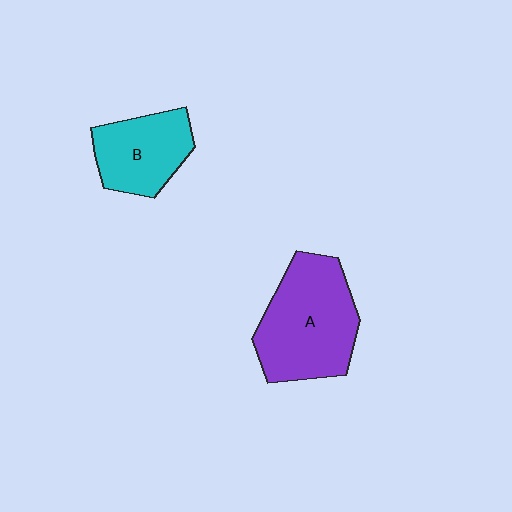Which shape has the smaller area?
Shape B (cyan).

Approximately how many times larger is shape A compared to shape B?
Approximately 1.6 times.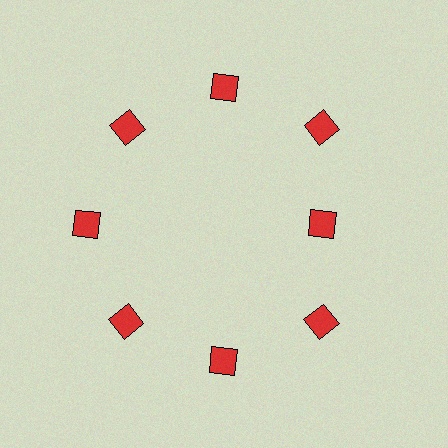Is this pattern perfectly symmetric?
No. The 8 red squares are arranged in a ring, but one element near the 3 o'clock position is pulled inward toward the center, breaking the 8-fold rotational symmetry.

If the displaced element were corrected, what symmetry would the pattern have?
It would have 8-fold rotational symmetry — the pattern would map onto itself every 45 degrees.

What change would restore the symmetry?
The symmetry would be restored by moving it outward, back onto the ring so that all 8 squares sit at equal angles and equal distance from the center.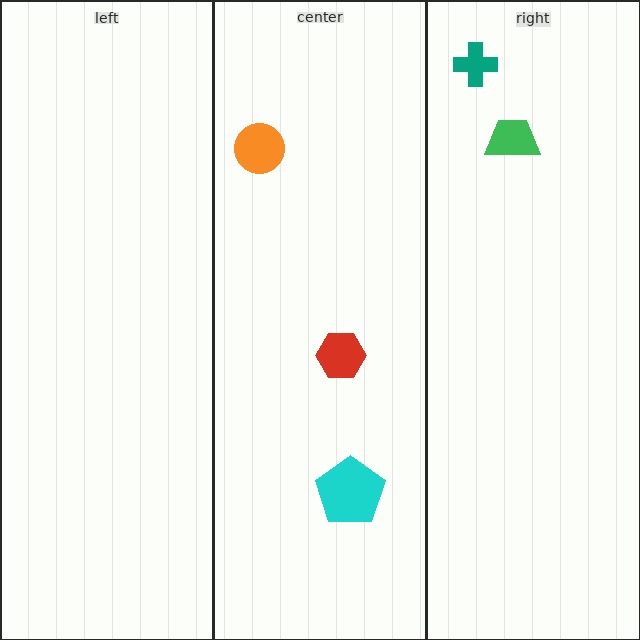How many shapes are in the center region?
3.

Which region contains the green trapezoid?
The right region.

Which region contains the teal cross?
The right region.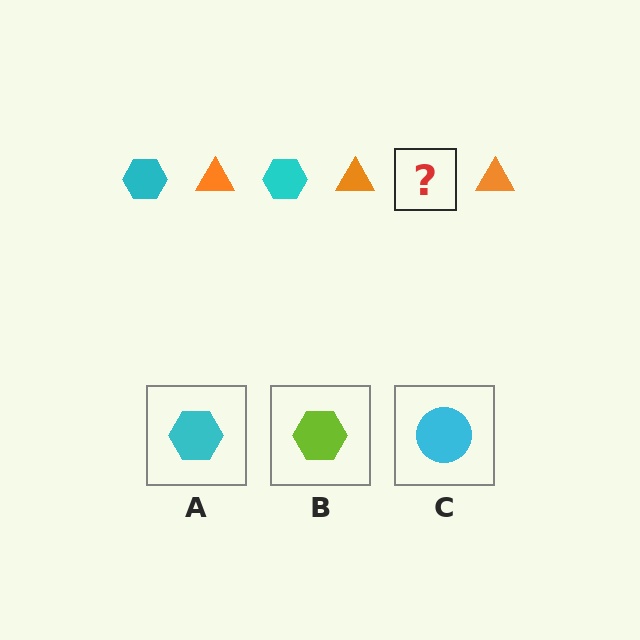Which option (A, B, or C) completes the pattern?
A.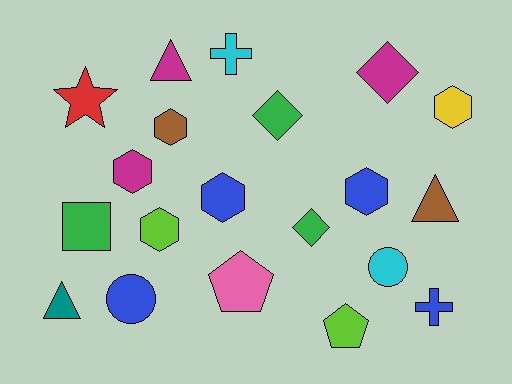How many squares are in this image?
There is 1 square.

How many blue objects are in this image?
There are 4 blue objects.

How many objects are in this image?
There are 20 objects.